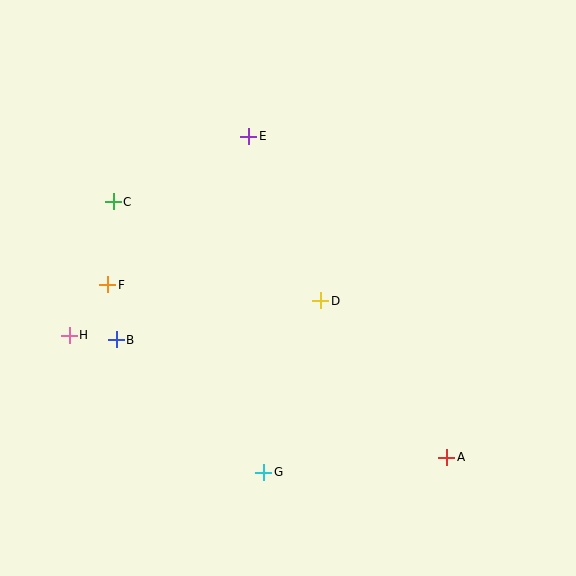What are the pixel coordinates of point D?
Point D is at (321, 301).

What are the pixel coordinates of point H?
Point H is at (69, 335).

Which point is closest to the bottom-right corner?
Point A is closest to the bottom-right corner.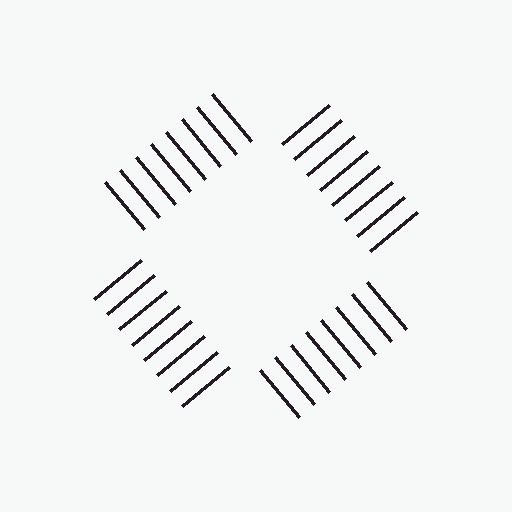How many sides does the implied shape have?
4 sides — the line-ends trace a square.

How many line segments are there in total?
32 — 8 along each of the 4 edges.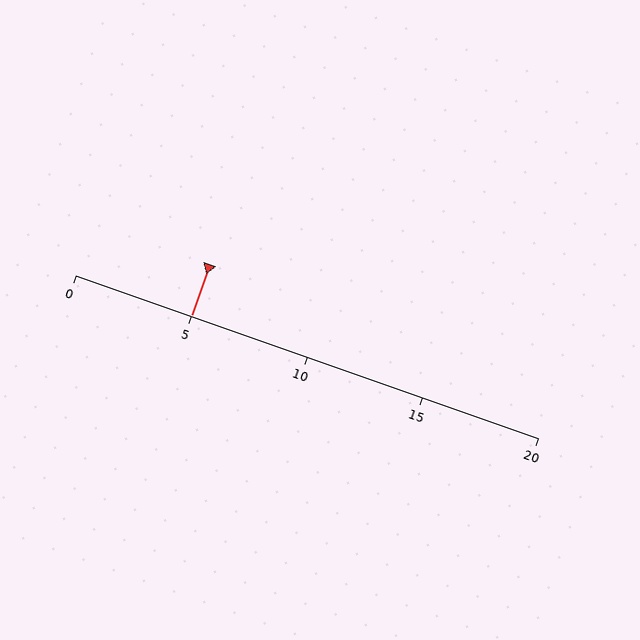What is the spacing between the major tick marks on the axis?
The major ticks are spaced 5 apart.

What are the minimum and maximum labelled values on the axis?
The axis runs from 0 to 20.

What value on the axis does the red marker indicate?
The marker indicates approximately 5.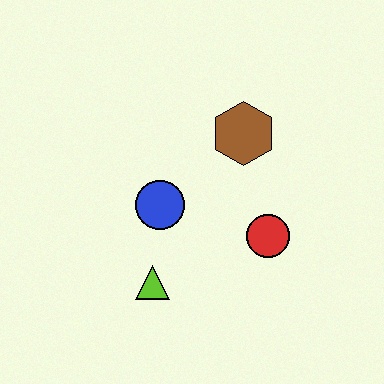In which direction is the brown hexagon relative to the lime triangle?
The brown hexagon is above the lime triangle.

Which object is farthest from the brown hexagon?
The lime triangle is farthest from the brown hexagon.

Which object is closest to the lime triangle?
The blue circle is closest to the lime triangle.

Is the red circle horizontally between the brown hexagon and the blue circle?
No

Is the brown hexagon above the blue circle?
Yes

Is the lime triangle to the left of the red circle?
Yes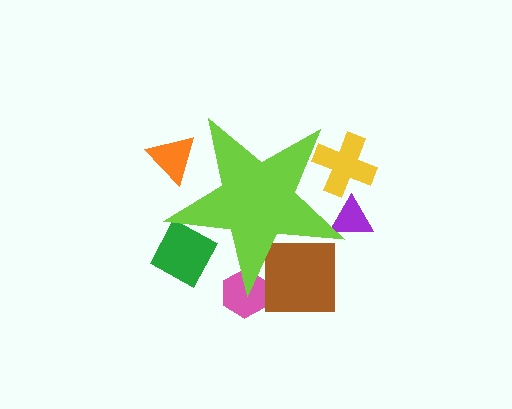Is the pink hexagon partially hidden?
Yes, the pink hexagon is partially hidden behind the lime star.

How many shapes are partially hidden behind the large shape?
6 shapes are partially hidden.